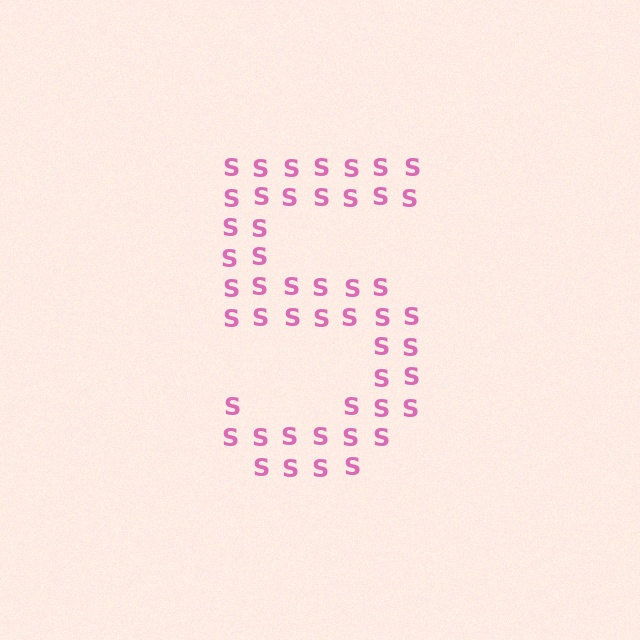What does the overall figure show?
The overall figure shows the digit 5.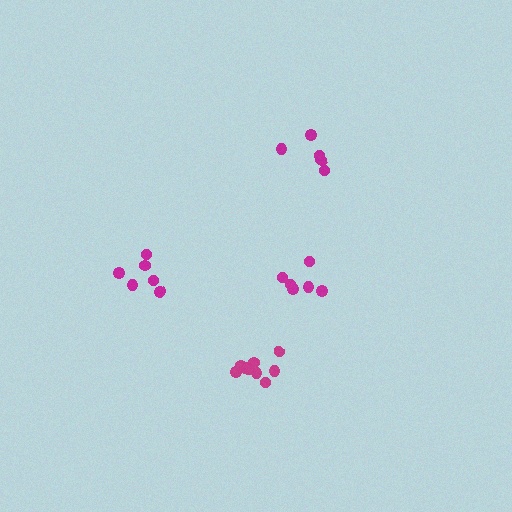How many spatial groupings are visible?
There are 4 spatial groupings.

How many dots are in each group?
Group 1: 6 dots, Group 2: 9 dots, Group 3: 5 dots, Group 4: 6 dots (26 total).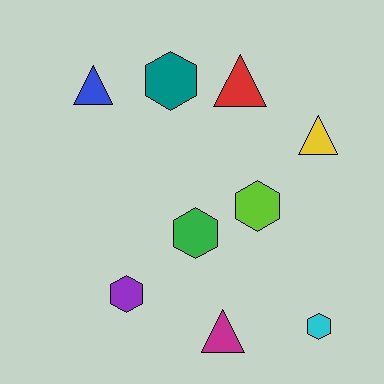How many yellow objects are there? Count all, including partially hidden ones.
There is 1 yellow object.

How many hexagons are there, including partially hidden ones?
There are 5 hexagons.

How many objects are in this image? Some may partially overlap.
There are 9 objects.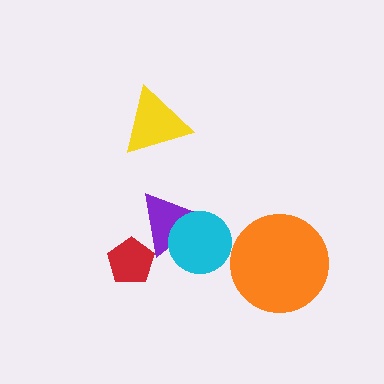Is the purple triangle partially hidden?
Yes, it is partially covered by another shape.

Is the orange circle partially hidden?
No, no other shape covers it.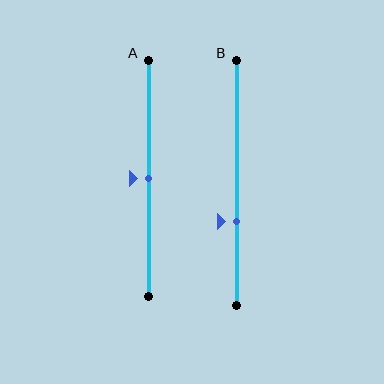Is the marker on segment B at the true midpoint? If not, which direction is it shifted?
No, the marker on segment B is shifted downward by about 16% of the segment length.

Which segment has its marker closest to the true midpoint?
Segment A has its marker closest to the true midpoint.